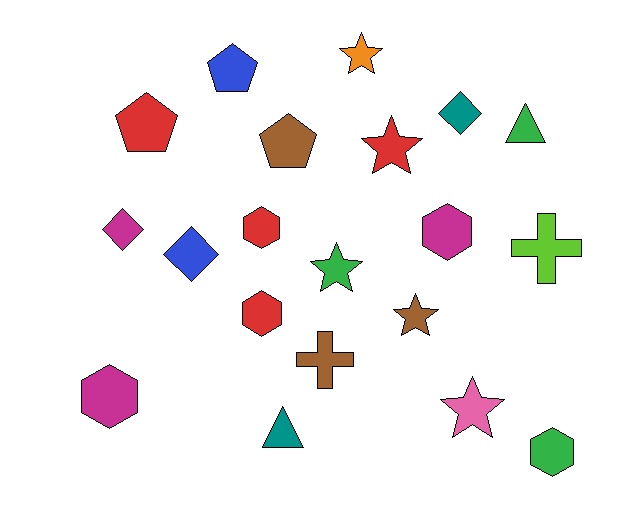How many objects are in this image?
There are 20 objects.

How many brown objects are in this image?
There are 3 brown objects.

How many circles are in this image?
There are no circles.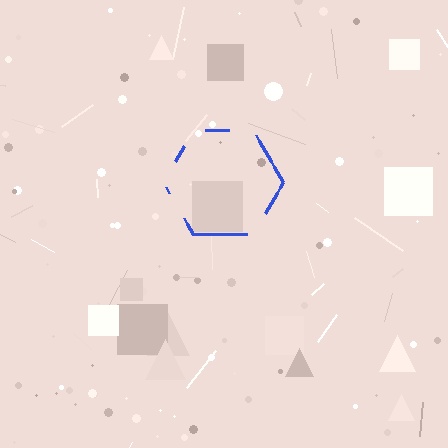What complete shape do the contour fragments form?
The contour fragments form a hexagon.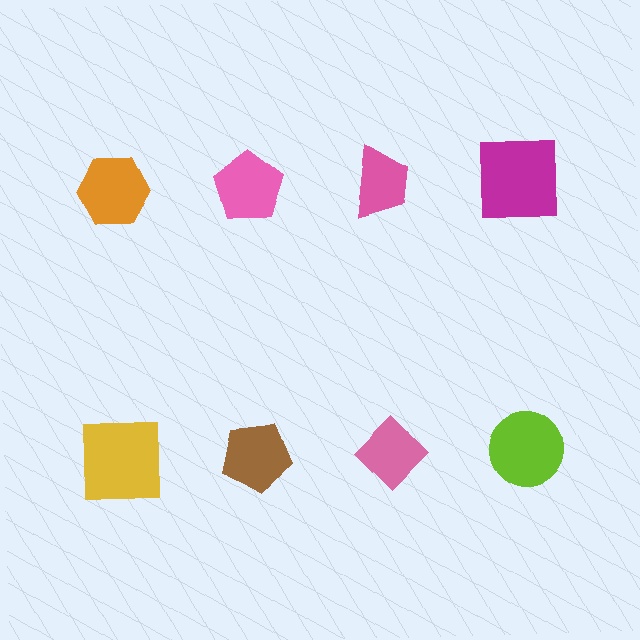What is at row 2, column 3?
A pink diamond.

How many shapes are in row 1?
4 shapes.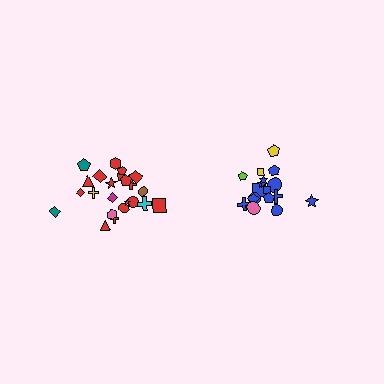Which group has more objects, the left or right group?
The left group.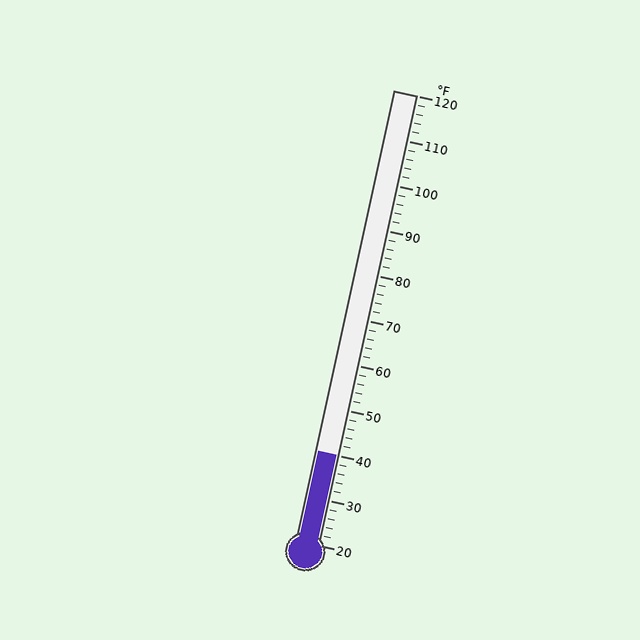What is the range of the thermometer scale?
The thermometer scale ranges from 20°F to 120°F.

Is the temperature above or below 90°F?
The temperature is below 90°F.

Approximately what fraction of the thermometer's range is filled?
The thermometer is filled to approximately 20% of its range.